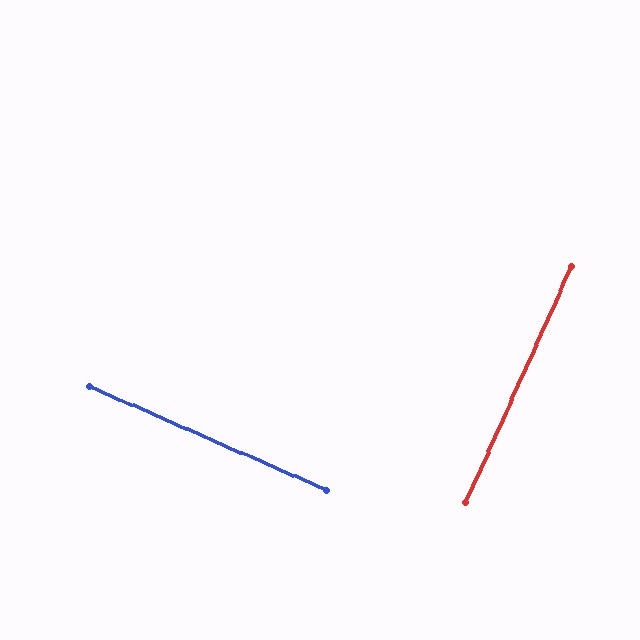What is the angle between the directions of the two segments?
Approximately 89 degrees.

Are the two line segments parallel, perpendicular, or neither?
Perpendicular — they meet at approximately 89°.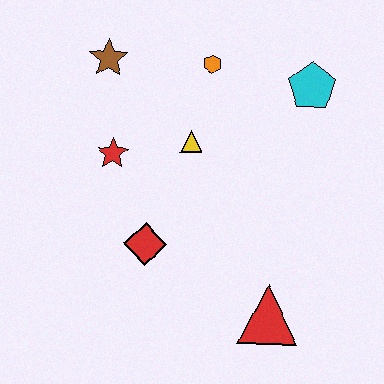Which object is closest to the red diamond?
The red star is closest to the red diamond.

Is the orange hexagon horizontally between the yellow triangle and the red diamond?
No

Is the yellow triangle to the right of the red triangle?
No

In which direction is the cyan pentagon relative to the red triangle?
The cyan pentagon is above the red triangle.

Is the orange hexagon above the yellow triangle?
Yes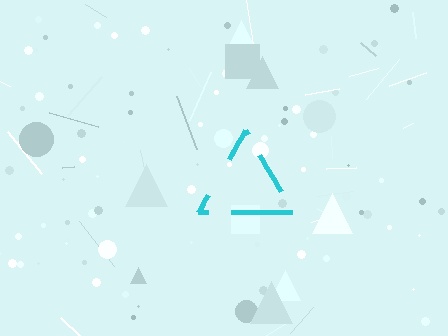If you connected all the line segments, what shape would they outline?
They would outline a triangle.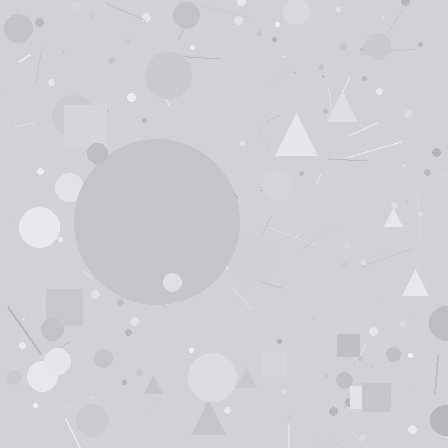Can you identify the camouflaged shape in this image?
The camouflaged shape is a circle.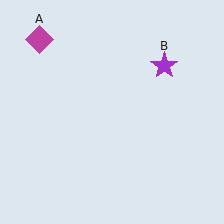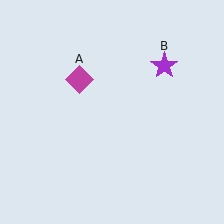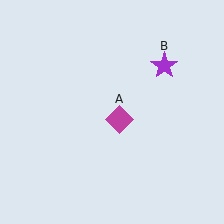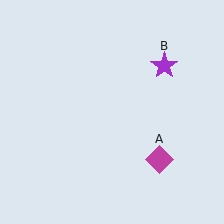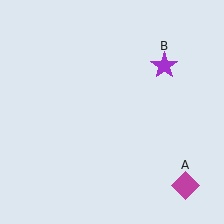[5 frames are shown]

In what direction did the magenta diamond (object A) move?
The magenta diamond (object A) moved down and to the right.